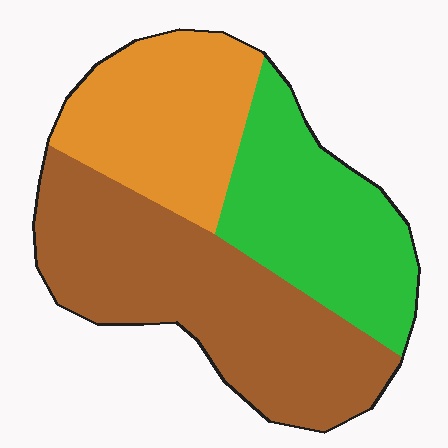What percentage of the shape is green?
Green takes up between a sixth and a third of the shape.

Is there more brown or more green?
Brown.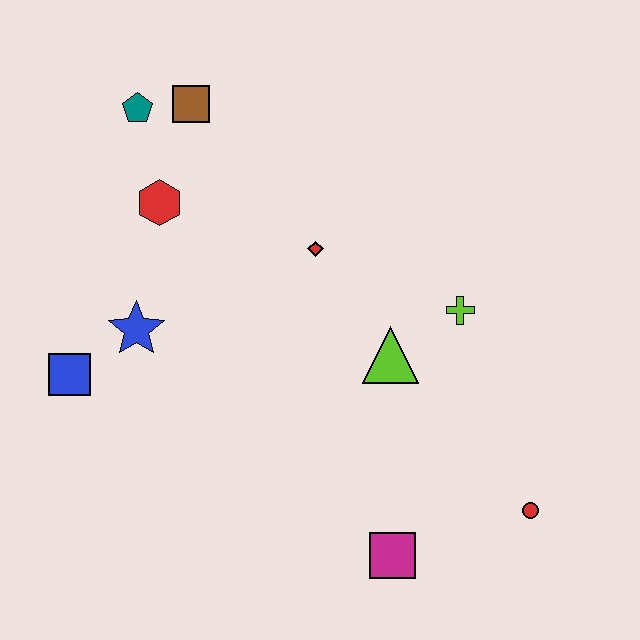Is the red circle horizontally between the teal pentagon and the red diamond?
No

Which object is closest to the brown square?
The teal pentagon is closest to the brown square.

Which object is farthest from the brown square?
The red circle is farthest from the brown square.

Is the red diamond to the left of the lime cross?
Yes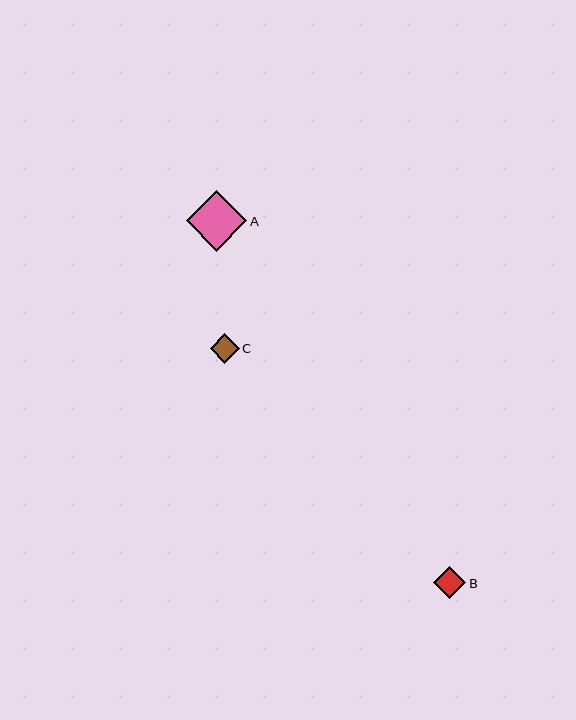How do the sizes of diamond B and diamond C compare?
Diamond B and diamond C are approximately the same size.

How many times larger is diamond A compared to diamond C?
Diamond A is approximately 2.1 times the size of diamond C.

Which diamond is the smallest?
Diamond C is the smallest with a size of approximately 29 pixels.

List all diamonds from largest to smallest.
From largest to smallest: A, B, C.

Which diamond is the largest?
Diamond A is the largest with a size of approximately 60 pixels.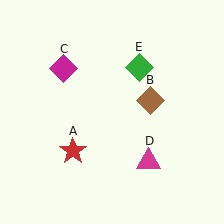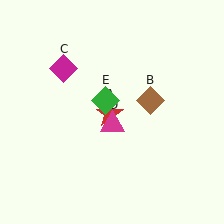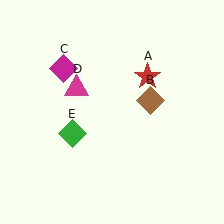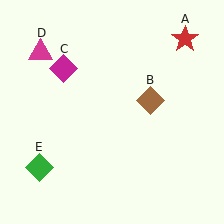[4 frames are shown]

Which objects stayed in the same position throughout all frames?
Brown diamond (object B) and magenta diamond (object C) remained stationary.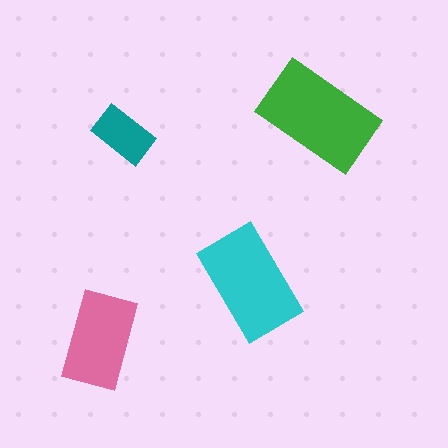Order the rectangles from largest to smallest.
the green one, the cyan one, the pink one, the teal one.